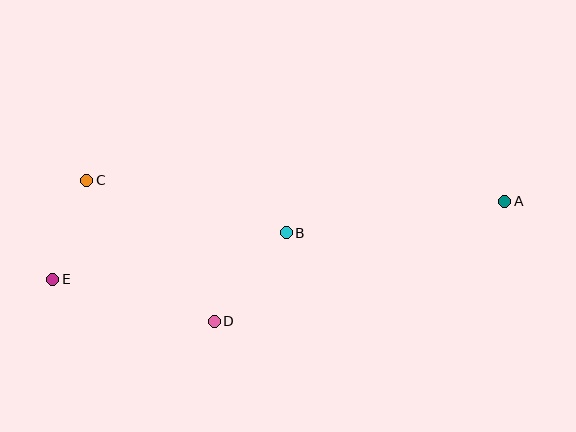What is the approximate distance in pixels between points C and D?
The distance between C and D is approximately 190 pixels.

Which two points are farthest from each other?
Points A and E are farthest from each other.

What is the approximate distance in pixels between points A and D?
The distance between A and D is approximately 314 pixels.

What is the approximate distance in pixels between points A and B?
The distance between A and B is approximately 221 pixels.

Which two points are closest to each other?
Points C and E are closest to each other.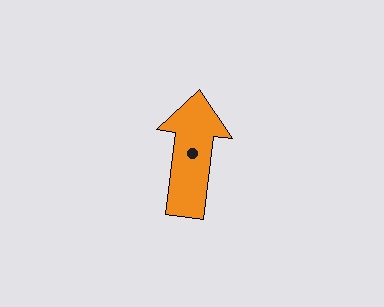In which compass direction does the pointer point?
North.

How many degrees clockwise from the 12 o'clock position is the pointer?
Approximately 7 degrees.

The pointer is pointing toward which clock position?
Roughly 12 o'clock.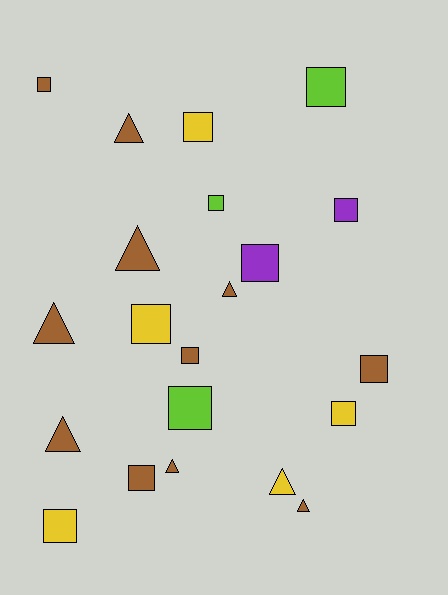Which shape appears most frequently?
Square, with 13 objects.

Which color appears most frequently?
Brown, with 11 objects.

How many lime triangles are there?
There are no lime triangles.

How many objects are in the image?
There are 21 objects.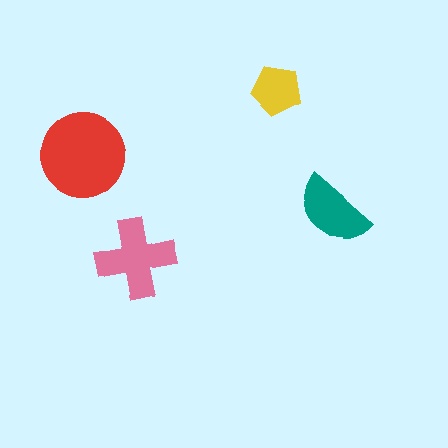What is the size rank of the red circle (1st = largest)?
1st.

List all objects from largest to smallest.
The red circle, the pink cross, the teal semicircle, the yellow pentagon.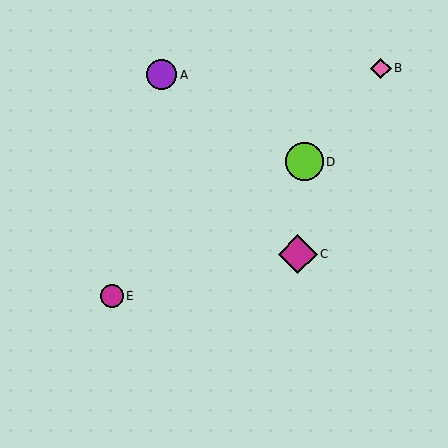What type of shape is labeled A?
Shape A is a purple circle.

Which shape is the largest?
The magenta diamond (labeled C) is the largest.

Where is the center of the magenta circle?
The center of the magenta circle is at (112, 296).